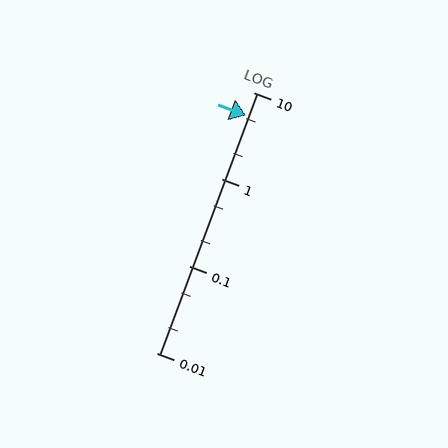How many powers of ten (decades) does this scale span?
The scale spans 3 decades, from 0.01 to 10.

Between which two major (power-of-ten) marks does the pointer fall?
The pointer is between 1 and 10.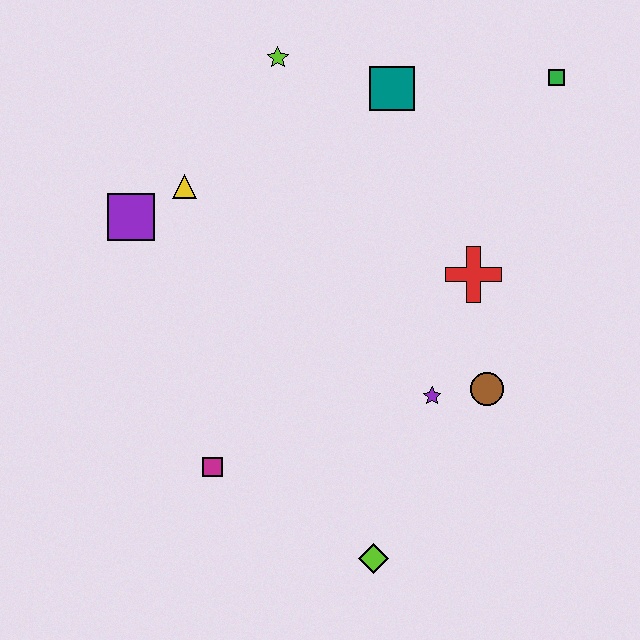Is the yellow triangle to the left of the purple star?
Yes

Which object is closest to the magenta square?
The lime diamond is closest to the magenta square.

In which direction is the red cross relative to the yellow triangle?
The red cross is to the right of the yellow triangle.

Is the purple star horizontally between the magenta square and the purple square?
No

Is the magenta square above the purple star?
No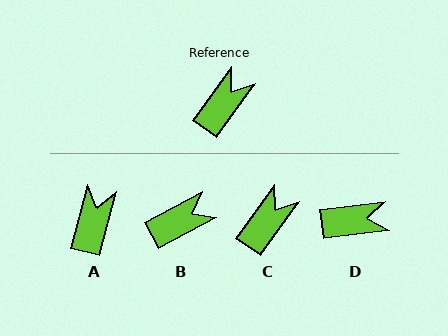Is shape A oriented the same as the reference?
No, it is off by about 22 degrees.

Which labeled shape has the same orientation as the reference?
C.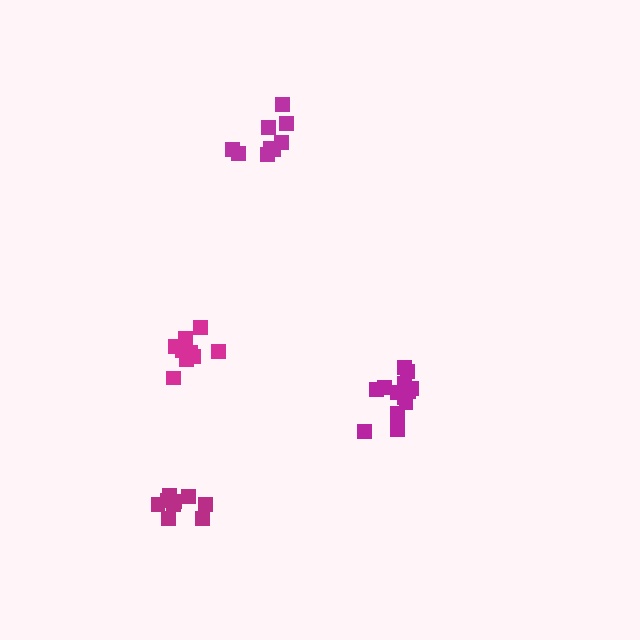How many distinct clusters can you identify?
There are 4 distinct clusters.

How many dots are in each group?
Group 1: 9 dots, Group 2: 9 dots, Group 3: 9 dots, Group 4: 15 dots (42 total).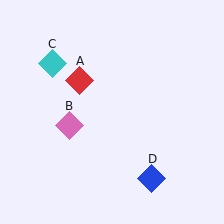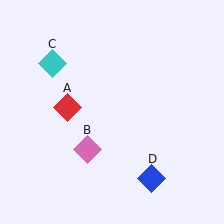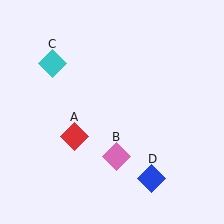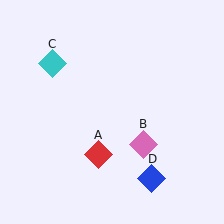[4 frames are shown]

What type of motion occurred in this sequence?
The red diamond (object A), pink diamond (object B) rotated counterclockwise around the center of the scene.